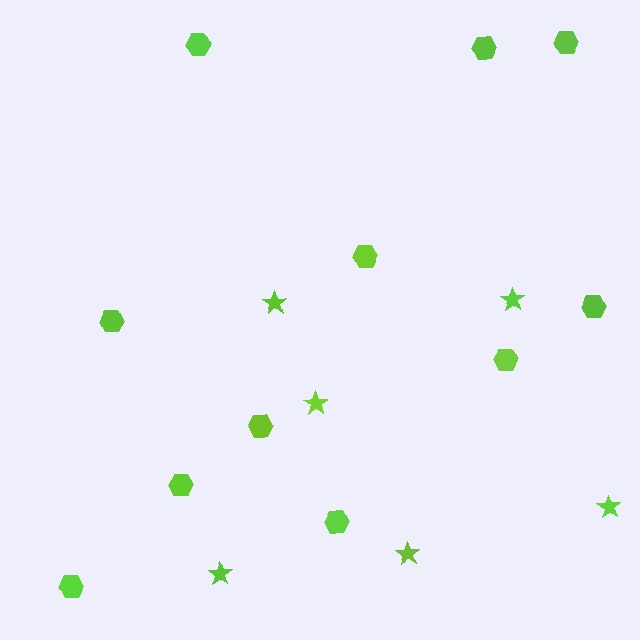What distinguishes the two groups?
There are 2 groups: one group of stars (6) and one group of hexagons (11).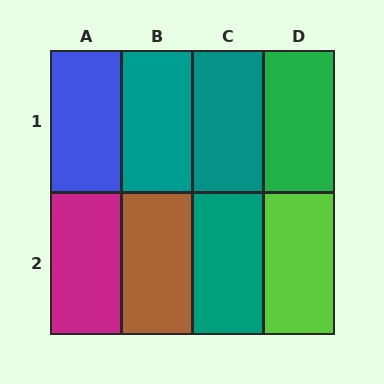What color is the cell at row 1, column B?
Teal.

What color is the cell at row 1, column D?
Green.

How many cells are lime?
1 cell is lime.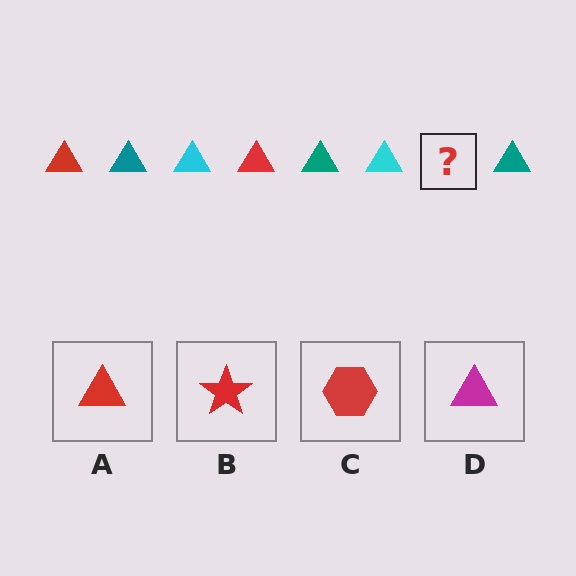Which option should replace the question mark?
Option A.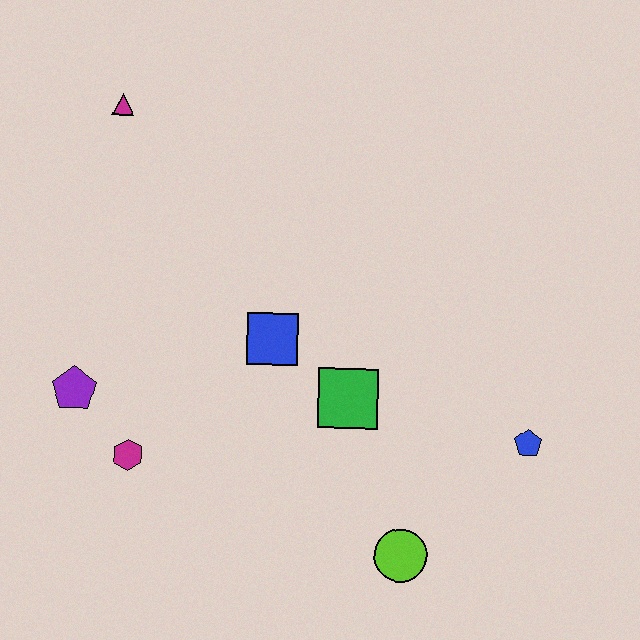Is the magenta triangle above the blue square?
Yes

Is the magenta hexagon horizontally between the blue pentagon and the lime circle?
No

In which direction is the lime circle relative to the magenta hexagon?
The lime circle is to the right of the magenta hexagon.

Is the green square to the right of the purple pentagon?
Yes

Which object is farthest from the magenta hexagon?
The blue pentagon is farthest from the magenta hexagon.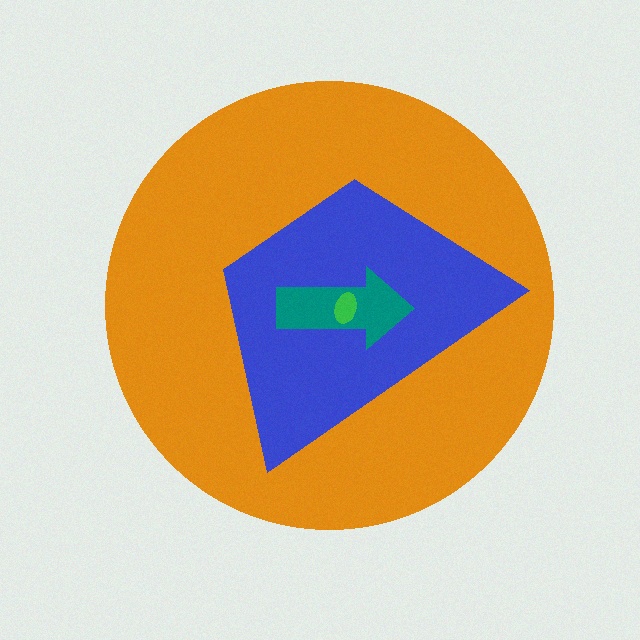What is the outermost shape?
The orange circle.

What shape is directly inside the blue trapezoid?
The teal arrow.